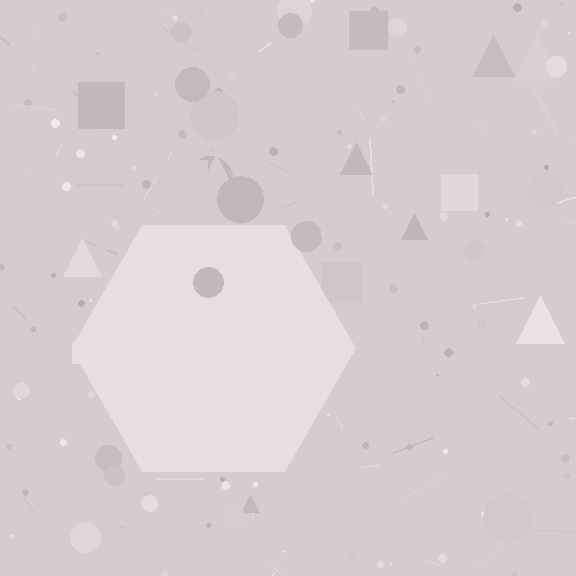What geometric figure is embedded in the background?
A hexagon is embedded in the background.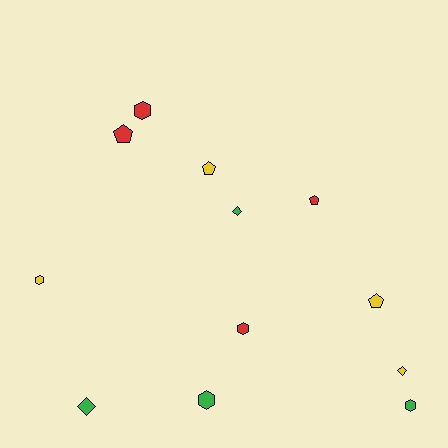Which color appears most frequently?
Green, with 4 objects.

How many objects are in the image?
There are 12 objects.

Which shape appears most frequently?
Hexagon, with 5 objects.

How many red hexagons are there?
There are 2 red hexagons.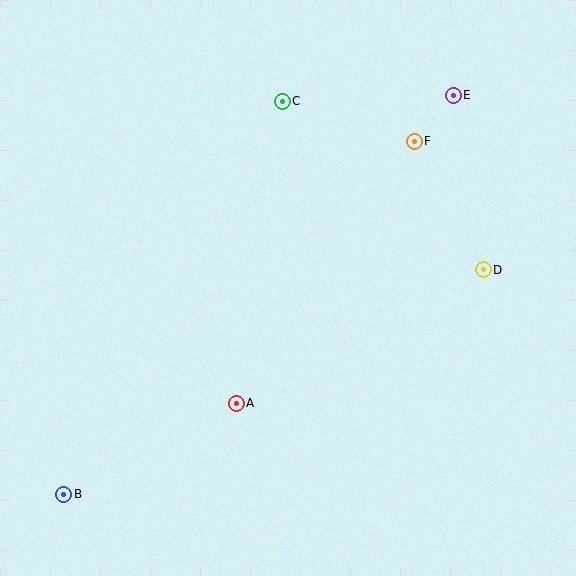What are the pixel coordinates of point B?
Point B is at (64, 494).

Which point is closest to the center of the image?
Point A at (236, 403) is closest to the center.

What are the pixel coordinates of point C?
Point C is at (282, 101).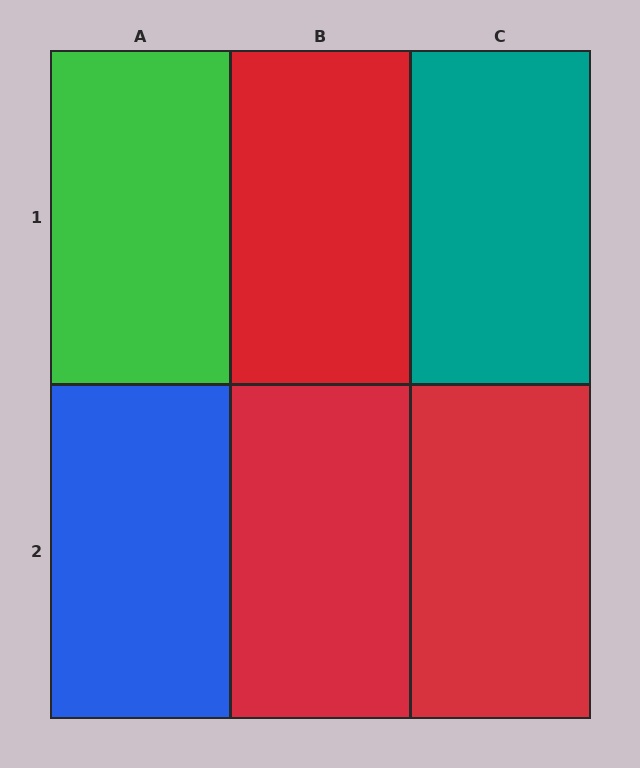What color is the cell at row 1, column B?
Red.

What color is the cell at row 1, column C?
Teal.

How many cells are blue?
1 cell is blue.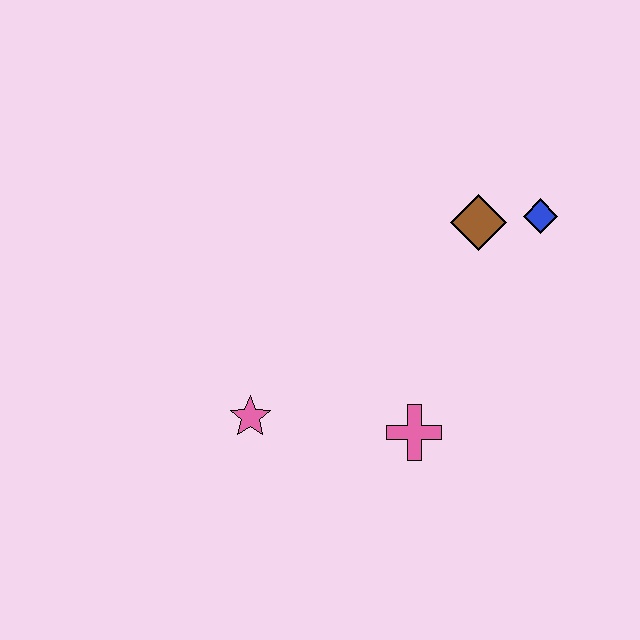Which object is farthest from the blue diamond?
The pink star is farthest from the blue diamond.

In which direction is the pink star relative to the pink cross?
The pink star is to the left of the pink cross.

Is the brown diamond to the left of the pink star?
No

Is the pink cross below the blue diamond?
Yes